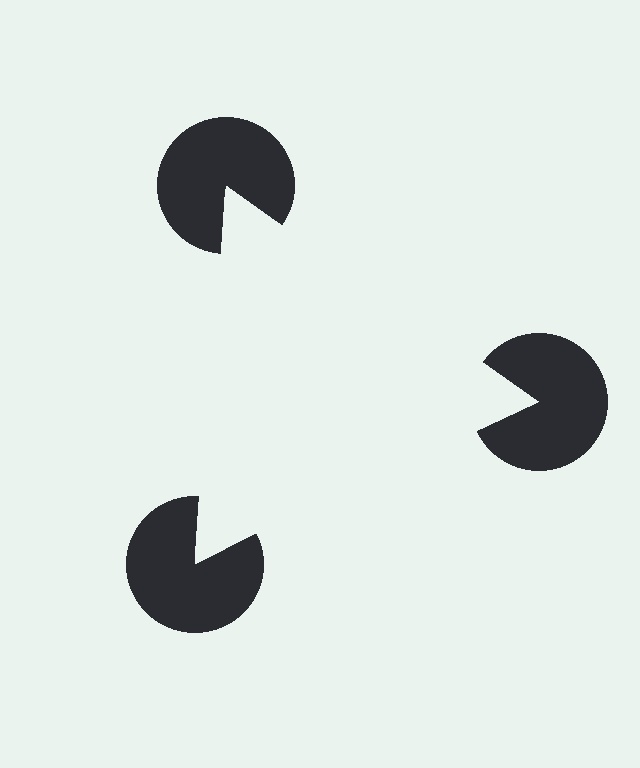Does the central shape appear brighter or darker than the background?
It typically appears slightly brighter than the background, even though no actual brightness change is drawn.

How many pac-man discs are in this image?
There are 3 — one at each vertex of the illusory triangle.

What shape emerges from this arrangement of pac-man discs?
An illusory triangle — its edges are inferred from the aligned wedge cuts in the pac-man discs, not physically drawn.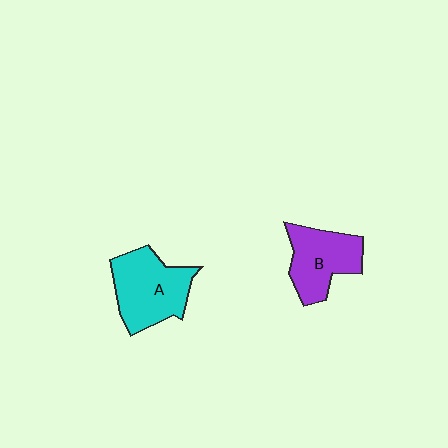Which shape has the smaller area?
Shape B (purple).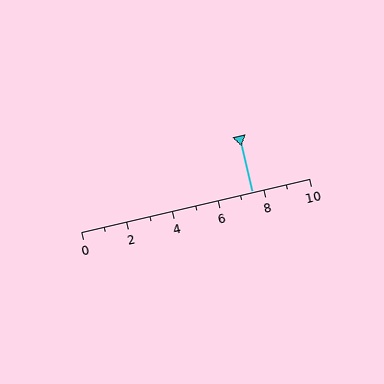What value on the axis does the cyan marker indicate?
The marker indicates approximately 7.5.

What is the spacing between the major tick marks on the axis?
The major ticks are spaced 2 apart.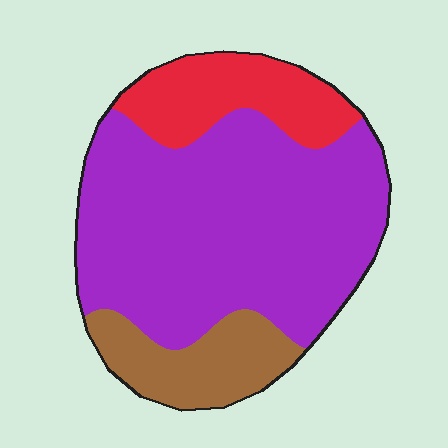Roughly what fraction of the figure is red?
Red covers 18% of the figure.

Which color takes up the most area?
Purple, at roughly 65%.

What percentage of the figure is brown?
Brown takes up less than a quarter of the figure.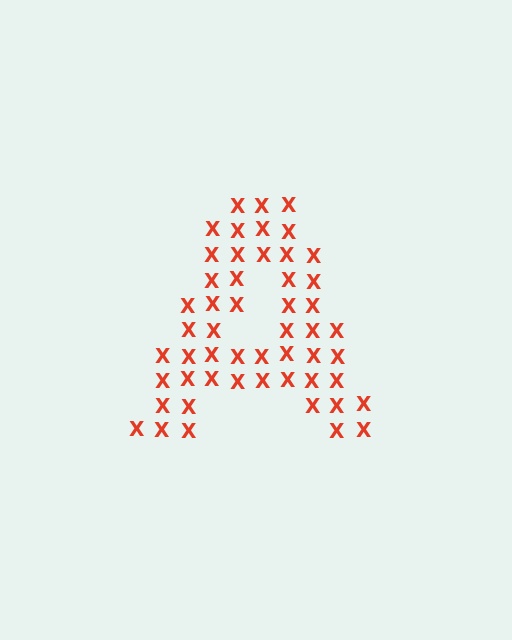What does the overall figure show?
The overall figure shows the letter A.